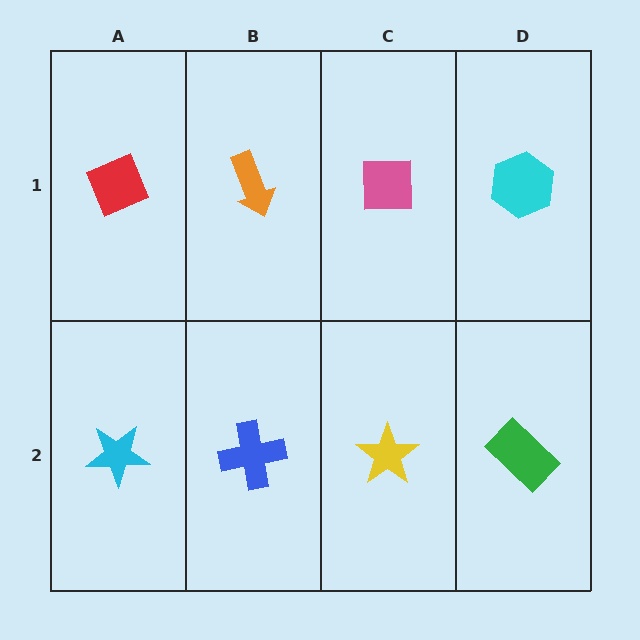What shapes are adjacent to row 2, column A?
A red diamond (row 1, column A), a blue cross (row 2, column B).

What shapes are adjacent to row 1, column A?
A cyan star (row 2, column A), an orange arrow (row 1, column B).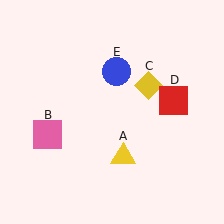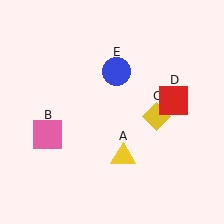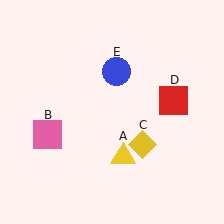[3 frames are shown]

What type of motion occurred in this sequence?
The yellow diamond (object C) rotated clockwise around the center of the scene.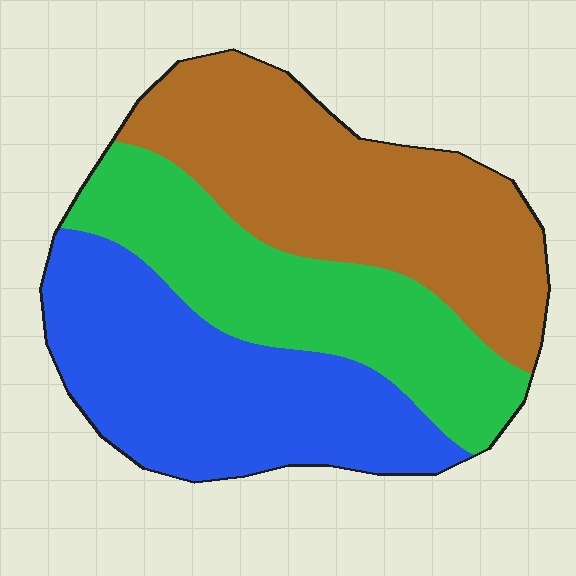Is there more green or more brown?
Brown.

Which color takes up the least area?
Green, at roughly 30%.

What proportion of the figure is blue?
Blue takes up about one third (1/3) of the figure.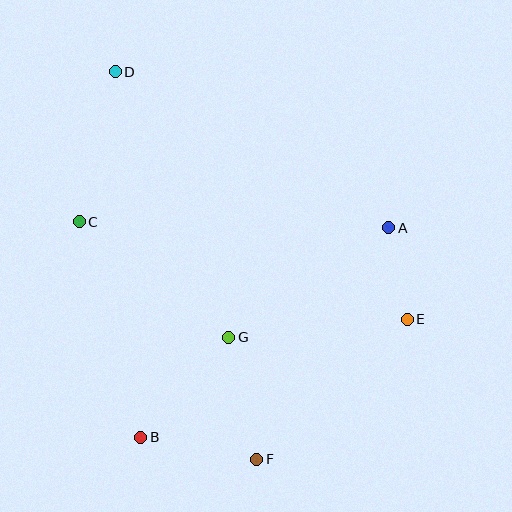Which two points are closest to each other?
Points A and E are closest to each other.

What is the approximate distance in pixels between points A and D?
The distance between A and D is approximately 315 pixels.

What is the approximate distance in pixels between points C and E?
The distance between C and E is approximately 343 pixels.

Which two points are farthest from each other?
Points D and F are farthest from each other.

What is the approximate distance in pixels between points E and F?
The distance between E and F is approximately 206 pixels.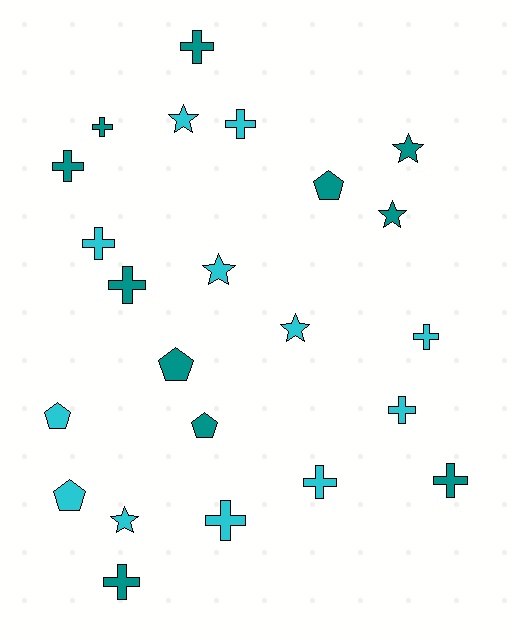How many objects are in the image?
There are 23 objects.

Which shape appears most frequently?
Cross, with 12 objects.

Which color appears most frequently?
Cyan, with 12 objects.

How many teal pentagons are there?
There are 3 teal pentagons.